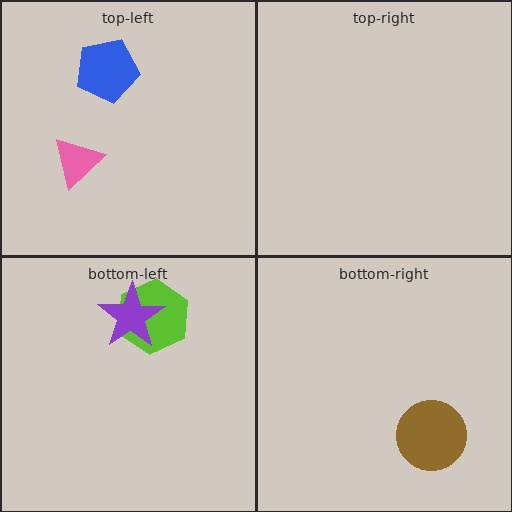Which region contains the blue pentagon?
The top-left region.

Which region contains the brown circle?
The bottom-right region.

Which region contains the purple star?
The bottom-left region.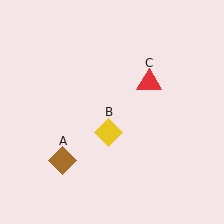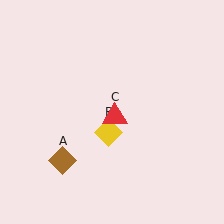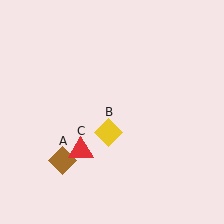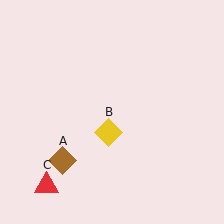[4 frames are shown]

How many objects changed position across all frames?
1 object changed position: red triangle (object C).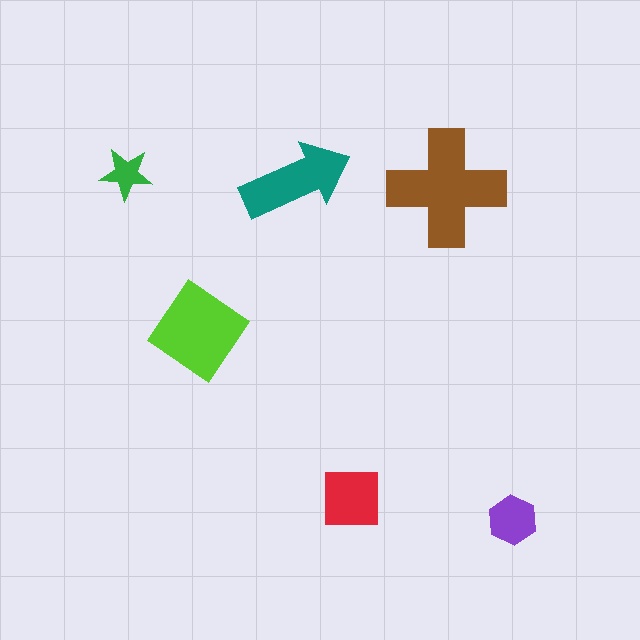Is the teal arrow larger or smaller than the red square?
Larger.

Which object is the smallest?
The green star.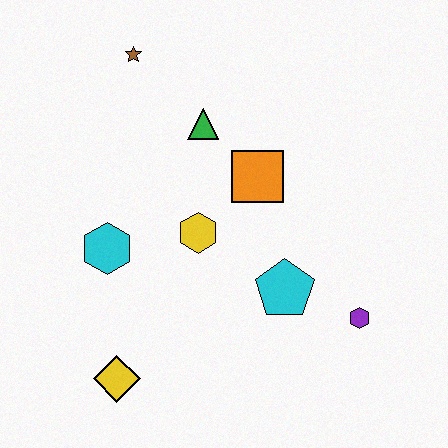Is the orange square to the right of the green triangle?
Yes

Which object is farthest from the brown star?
The purple hexagon is farthest from the brown star.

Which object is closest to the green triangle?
The orange square is closest to the green triangle.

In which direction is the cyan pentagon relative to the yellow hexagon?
The cyan pentagon is to the right of the yellow hexagon.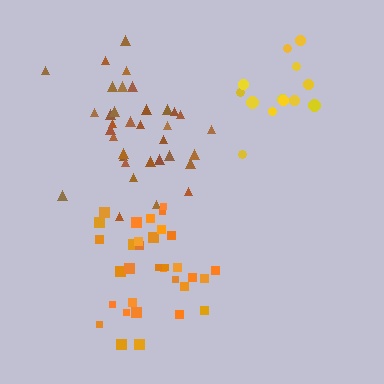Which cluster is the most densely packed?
Orange.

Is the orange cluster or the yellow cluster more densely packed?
Orange.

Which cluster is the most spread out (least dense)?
Yellow.